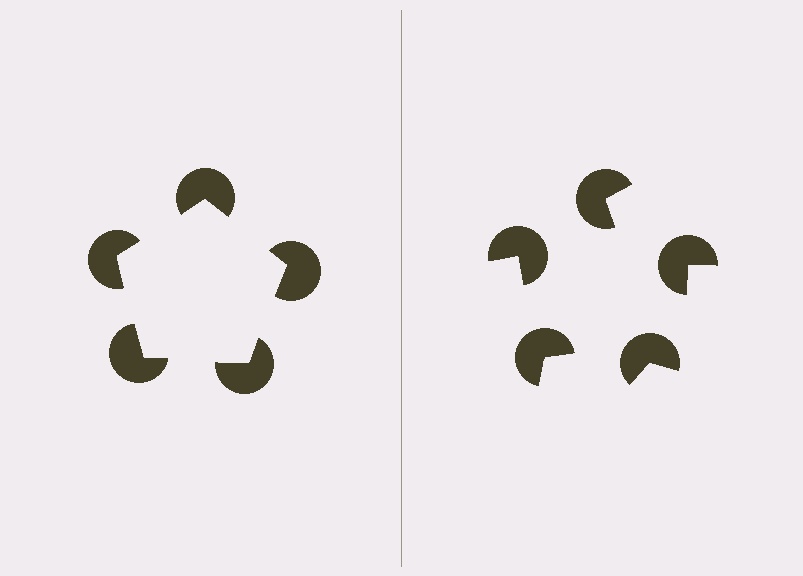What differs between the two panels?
The pac-man discs are positioned identically on both sides; only the wedge orientations differ. On the left they align to a pentagon; on the right they are misaligned.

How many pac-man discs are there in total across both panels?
10 — 5 on each side.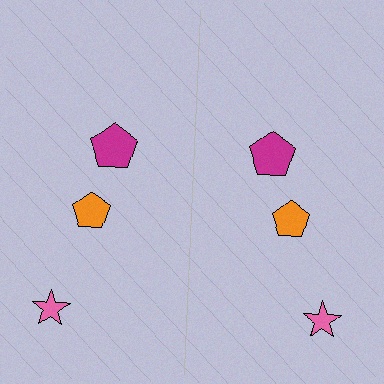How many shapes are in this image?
There are 6 shapes in this image.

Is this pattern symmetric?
Yes, this pattern has bilateral (reflection) symmetry.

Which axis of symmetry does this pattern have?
The pattern has a vertical axis of symmetry running through the center of the image.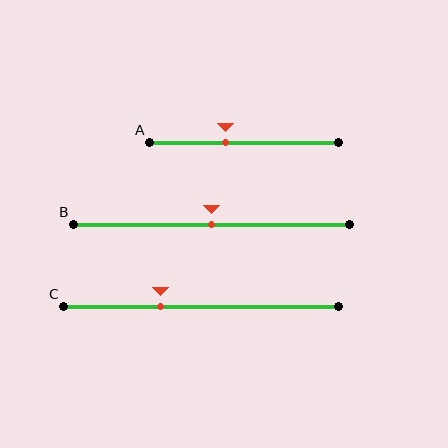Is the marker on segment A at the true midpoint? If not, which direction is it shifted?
No, the marker on segment A is shifted to the left by about 10% of the segment length.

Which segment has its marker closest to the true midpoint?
Segment B has its marker closest to the true midpoint.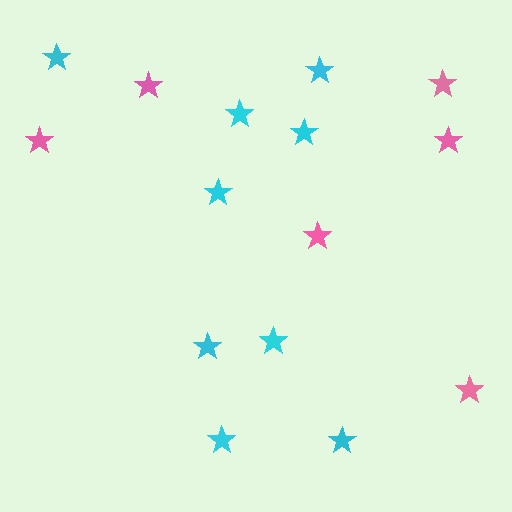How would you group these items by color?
There are 2 groups: one group of cyan stars (9) and one group of pink stars (6).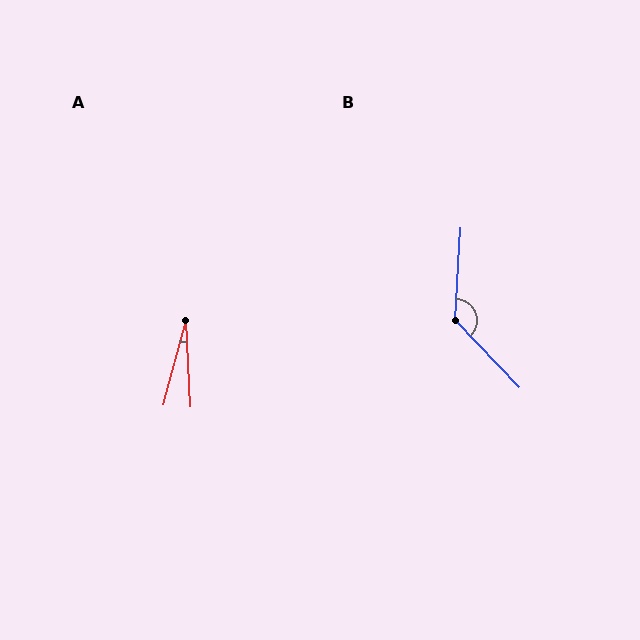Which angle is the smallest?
A, at approximately 18 degrees.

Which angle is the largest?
B, at approximately 133 degrees.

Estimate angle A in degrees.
Approximately 18 degrees.